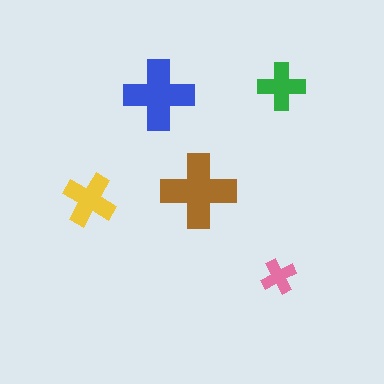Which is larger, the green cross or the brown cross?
The brown one.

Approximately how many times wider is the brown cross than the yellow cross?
About 1.5 times wider.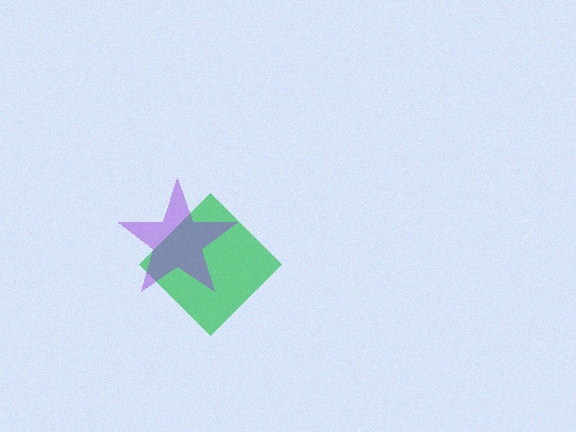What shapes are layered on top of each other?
The layered shapes are: a green diamond, a purple star.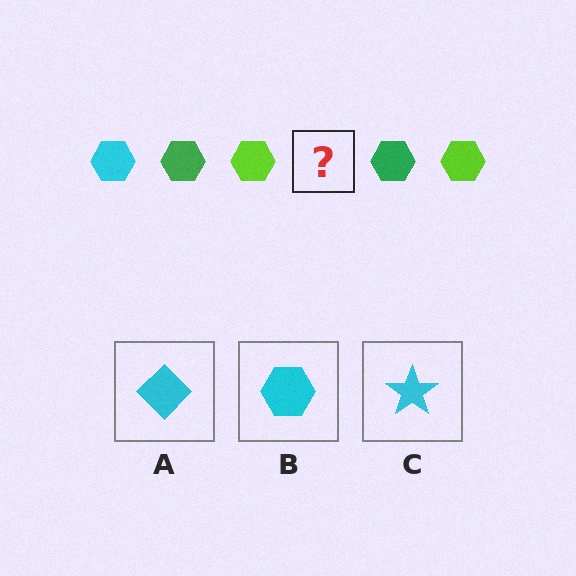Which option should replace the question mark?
Option B.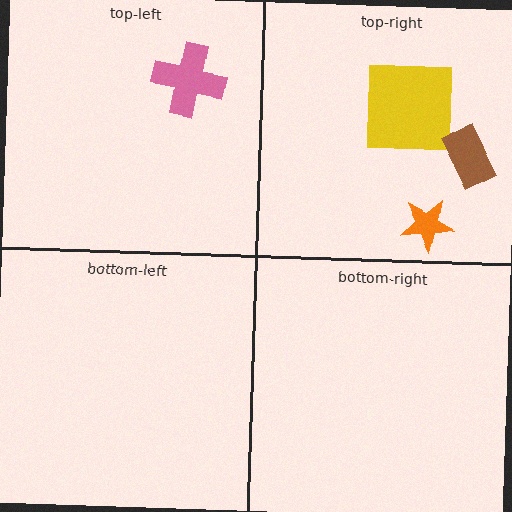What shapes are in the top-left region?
The pink cross.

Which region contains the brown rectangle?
The top-right region.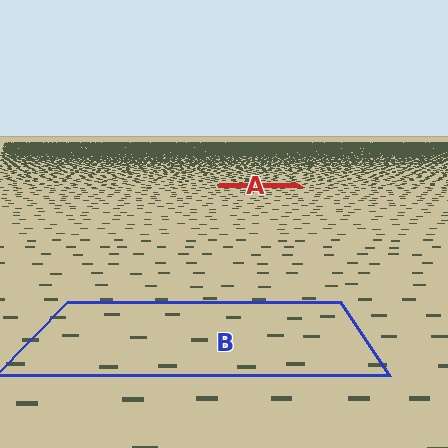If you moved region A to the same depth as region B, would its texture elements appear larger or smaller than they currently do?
They would appear larger. At a closer depth, the same texture elements are projected at a bigger on-screen size.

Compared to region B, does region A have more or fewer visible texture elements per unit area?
Region A has more texture elements per unit area — they are packed more densely because it is farther away.